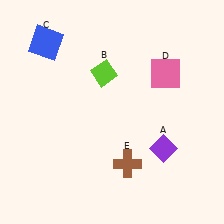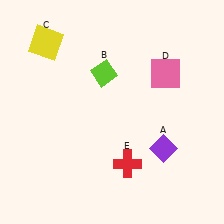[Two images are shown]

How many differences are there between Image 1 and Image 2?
There are 2 differences between the two images.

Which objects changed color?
C changed from blue to yellow. E changed from brown to red.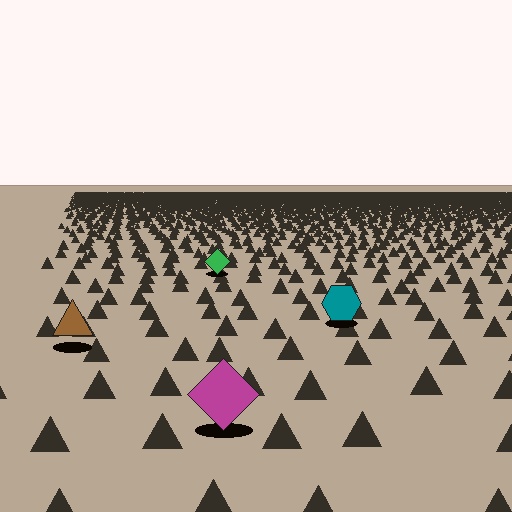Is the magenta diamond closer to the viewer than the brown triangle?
Yes. The magenta diamond is closer — you can tell from the texture gradient: the ground texture is coarser near it.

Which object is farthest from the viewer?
The green diamond is farthest from the viewer. It appears smaller and the ground texture around it is denser.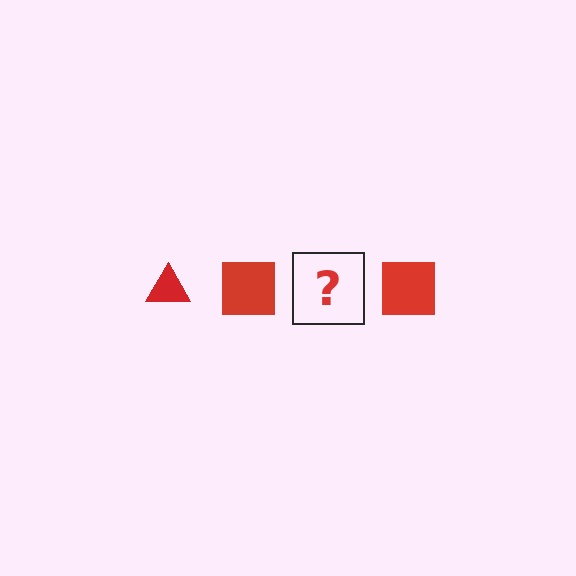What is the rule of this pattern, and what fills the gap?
The rule is that the pattern cycles through triangle, square shapes in red. The gap should be filled with a red triangle.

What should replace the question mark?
The question mark should be replaced with a red triangle.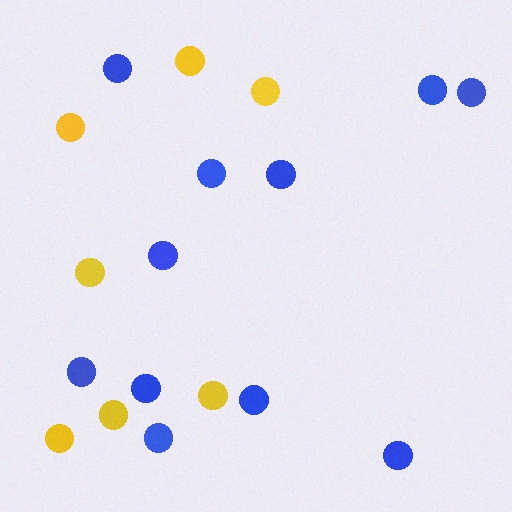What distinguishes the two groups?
There are 2 groups: one group of yellow circles (7) and one group of blue circles (11).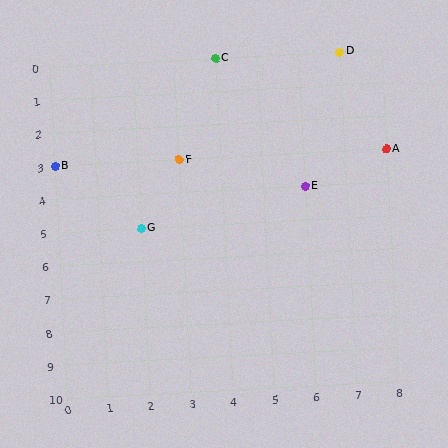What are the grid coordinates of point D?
Point D is at grid coordinates (7, 0).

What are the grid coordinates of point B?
Point B is at grid coordinates (0, 3).